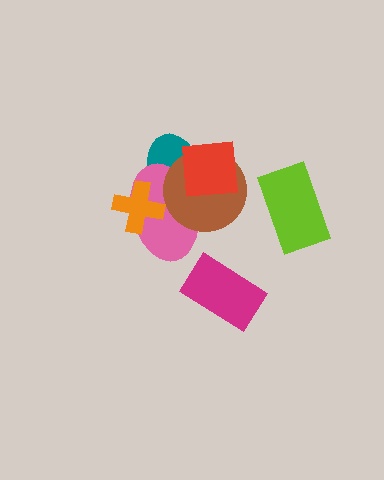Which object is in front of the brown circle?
The red square is in front of the brown circle.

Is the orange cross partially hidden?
No, no other shape covers it.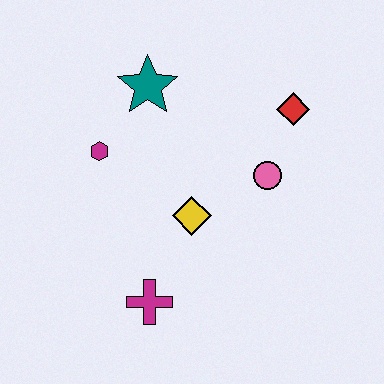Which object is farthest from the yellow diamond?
The red diamond is farthest from the yellow diamond.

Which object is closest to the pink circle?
The red diamond is closest to the pink circle.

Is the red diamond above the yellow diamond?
Yes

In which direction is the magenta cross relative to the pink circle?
The magenta cross is below the pink circle.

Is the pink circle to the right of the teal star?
Yes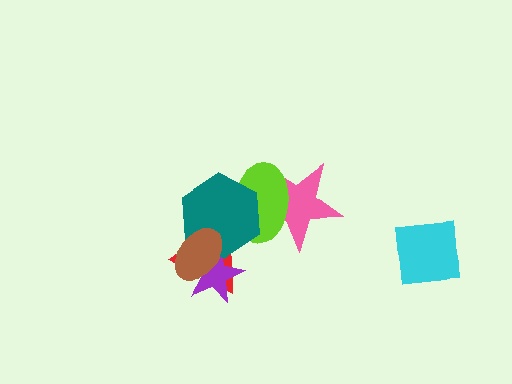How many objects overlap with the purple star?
3 objects overlap with the purple star.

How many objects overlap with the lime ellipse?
2 objects overlap with the lime ellipse.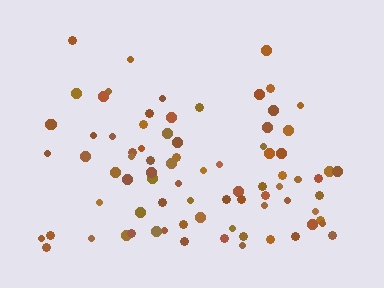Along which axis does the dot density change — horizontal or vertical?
Vertical.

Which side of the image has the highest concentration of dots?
The bottom.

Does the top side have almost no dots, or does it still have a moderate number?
Still a moderate number, just noticeably fewer than the bottom.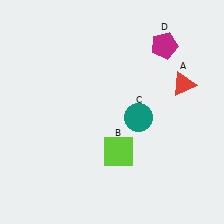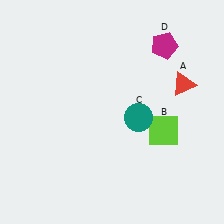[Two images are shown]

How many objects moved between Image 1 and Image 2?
1 object moved between the two images.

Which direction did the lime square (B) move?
The lime square (B) moved right.